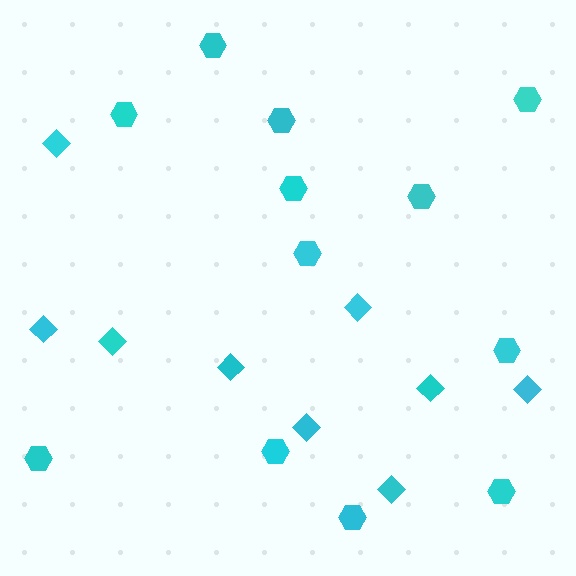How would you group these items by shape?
There are 2 groups: one group of diamonds (9) and one group of hexagons (12).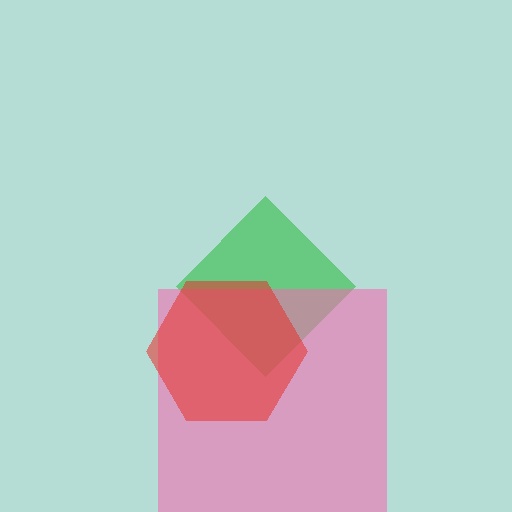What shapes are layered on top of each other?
The layered shapes are: a green diamond, a pink square, a red hexagon.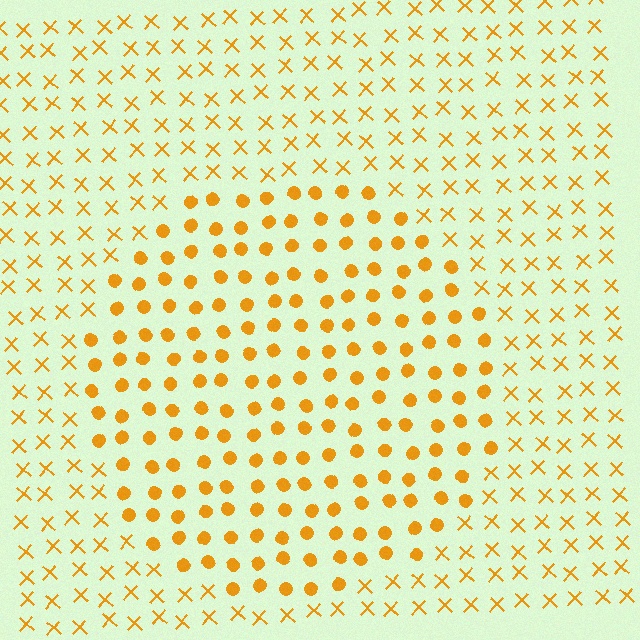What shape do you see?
I see a circle.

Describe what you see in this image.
The image is filled with small orange elements arranged in a uniform grid. A circle-shaped region contains circles, while the surrounding area contains X marks. The boundary is defined purely by the change in element shape.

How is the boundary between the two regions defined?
The boundary is defined by a change in element shape: circles inside vs. X marks outside. All elements share the same color and spacing.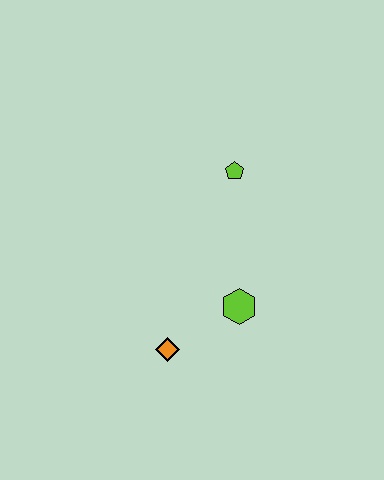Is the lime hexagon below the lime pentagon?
Yes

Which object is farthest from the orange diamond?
The lime pentagon is farthest from the orange diamond.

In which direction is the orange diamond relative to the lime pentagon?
The orange diamond is below the lime pentagon.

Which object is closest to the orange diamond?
The lime hexagon is closest to the orange diamond.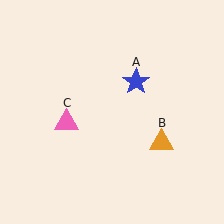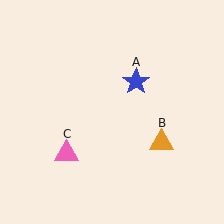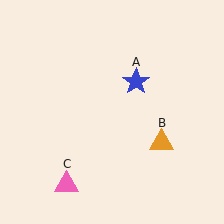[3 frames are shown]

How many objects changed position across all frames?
1 object changed position: pink triangle (object C).